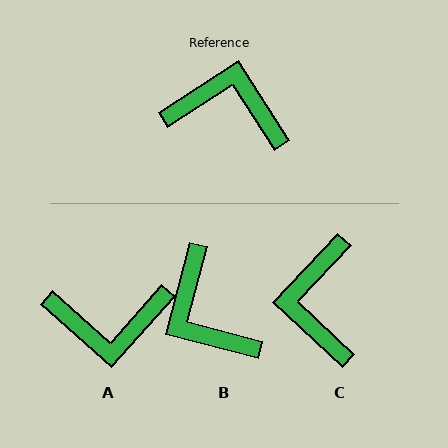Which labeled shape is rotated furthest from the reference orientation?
A, about 164 degrees away.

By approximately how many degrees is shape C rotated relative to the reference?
Approximately 104 degrees counter-clockwise.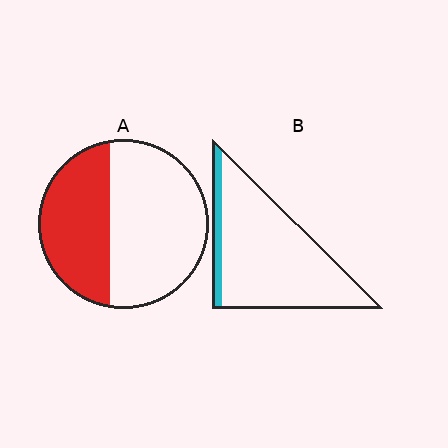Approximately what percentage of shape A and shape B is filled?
A is approximately 40% and B is approximately 10%.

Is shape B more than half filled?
No.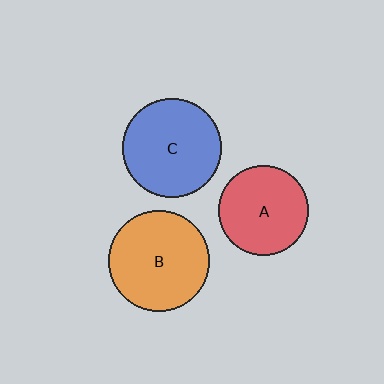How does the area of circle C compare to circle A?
Approximately 1.2 times.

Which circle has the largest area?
Circle B (orange).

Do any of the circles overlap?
No, none of the circles overlap.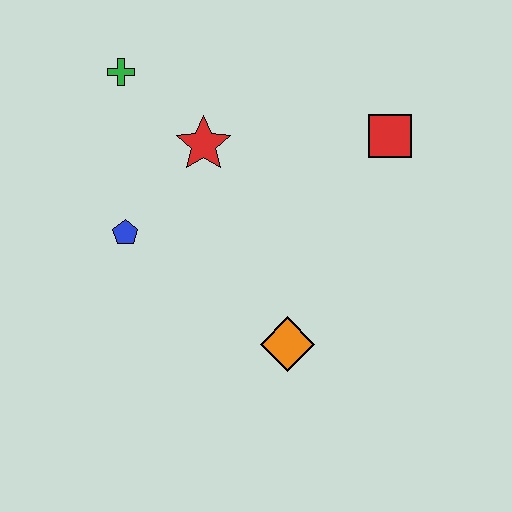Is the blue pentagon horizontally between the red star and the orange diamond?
No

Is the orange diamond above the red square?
No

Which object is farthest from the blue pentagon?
The red square is farthest from the blue pentagon.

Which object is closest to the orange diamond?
The blue pentagon is closest to the orange diamond.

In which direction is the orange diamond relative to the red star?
The orange diamond is below the red star.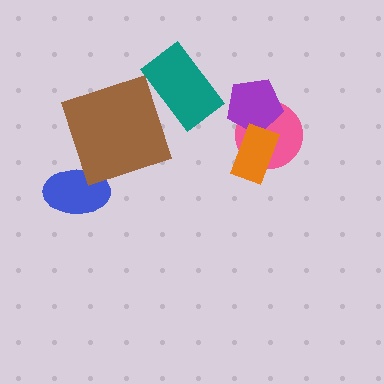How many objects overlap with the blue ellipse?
0 objects overlap with the blue ellipse.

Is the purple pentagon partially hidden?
Yes, it is partially covered by another shape.